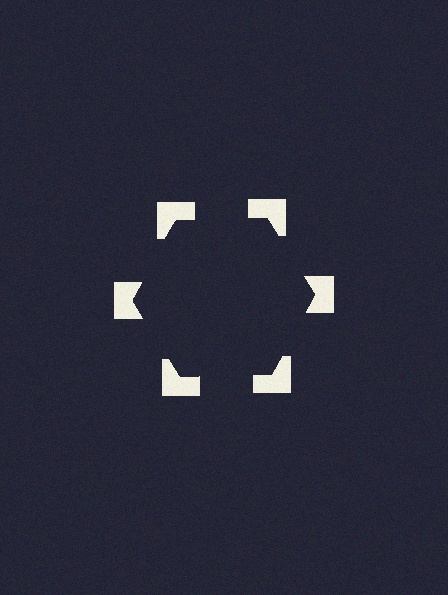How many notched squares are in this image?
There are 6 — one at each vertex of the illusory hexagon.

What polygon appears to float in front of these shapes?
An illusory hexagon — its edges are inferred from the aligned wedge cuts in the notched squares, not physically drawn.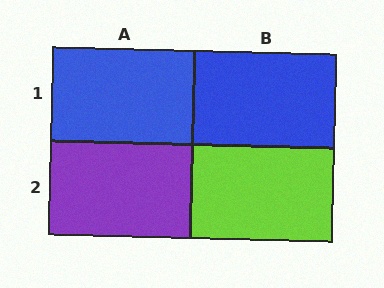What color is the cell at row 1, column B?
Blue.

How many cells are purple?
1 cell is purple.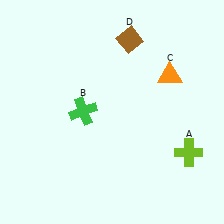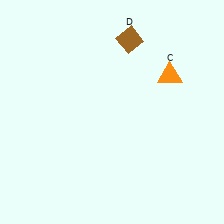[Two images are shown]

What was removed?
The lime cross (A), the green cross (B) were removed in Image 2.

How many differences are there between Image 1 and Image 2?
There are 2 differences between the two images.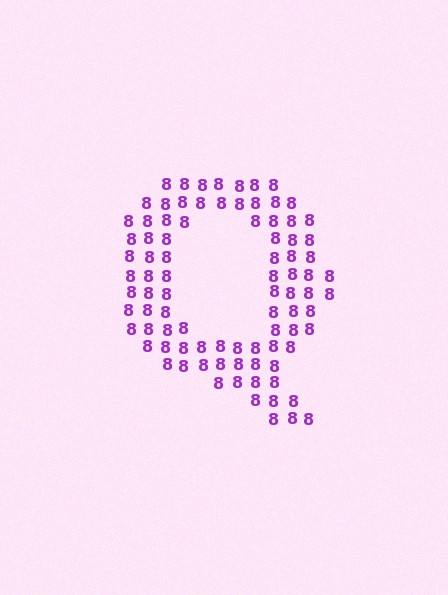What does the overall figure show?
The overall figure shows the letter Q.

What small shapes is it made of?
It is made of small digit 8's.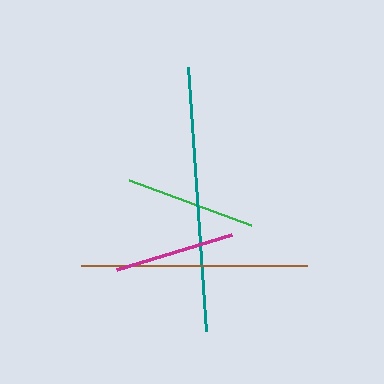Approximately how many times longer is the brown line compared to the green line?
The brown line is approximately 1.7 times the length of the green line.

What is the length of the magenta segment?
The magenta segment is approximately 120 pixels long.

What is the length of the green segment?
The green segment is approximately 130 pixels long.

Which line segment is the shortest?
The magenta line is the shortest at approximately 120 pixels.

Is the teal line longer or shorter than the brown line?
The teal line is longer than the brown line.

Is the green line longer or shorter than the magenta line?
The green line is longer than the magenta line.